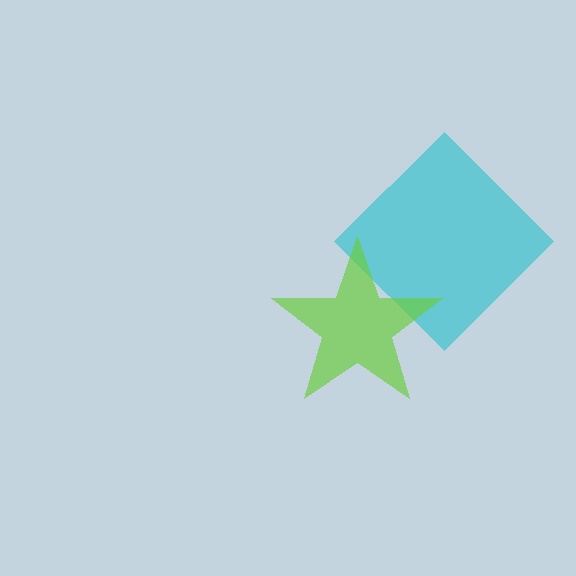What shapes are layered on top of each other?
The layered shapes are: a cyan diamond, a lime star.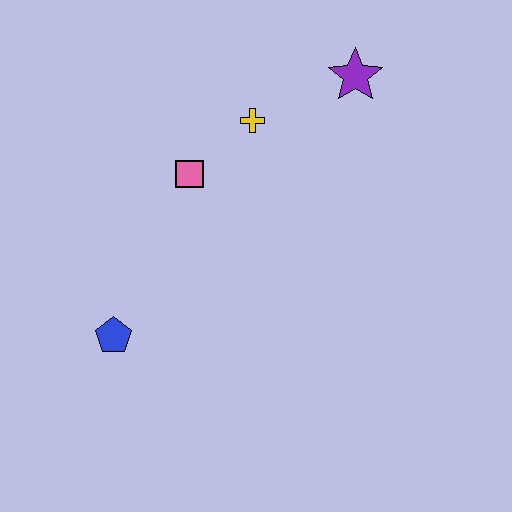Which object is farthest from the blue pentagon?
The purple star is farthest from the blue pentagon.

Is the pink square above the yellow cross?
No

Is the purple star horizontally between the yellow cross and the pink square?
No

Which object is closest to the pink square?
The yellow cross is closest to the pink square.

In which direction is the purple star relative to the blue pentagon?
The purple star is above the blue pentagon.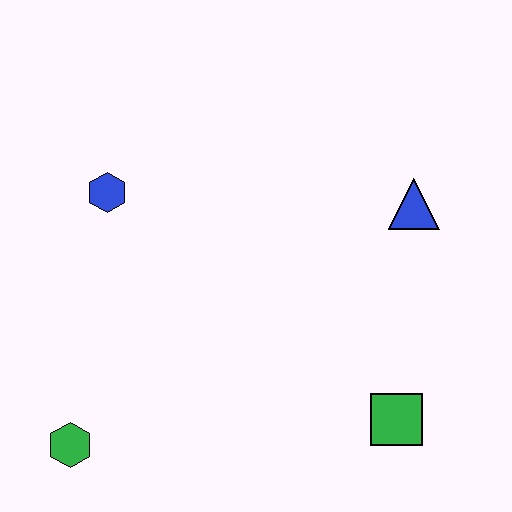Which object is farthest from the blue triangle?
The green hexagon is farthest from the blue triangle.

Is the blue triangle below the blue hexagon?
Yes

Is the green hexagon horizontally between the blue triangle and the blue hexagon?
No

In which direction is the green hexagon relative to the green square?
The green hexagon is to the left of the green square.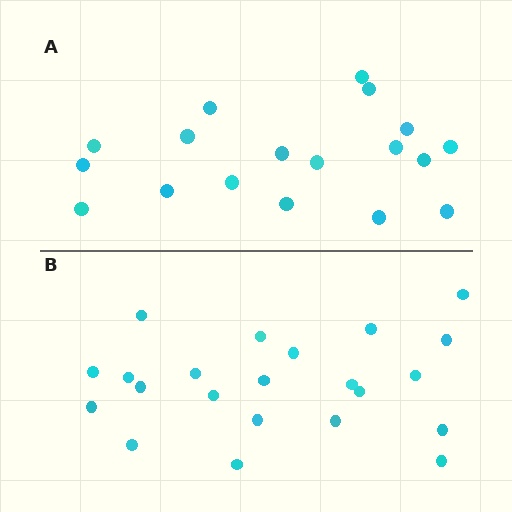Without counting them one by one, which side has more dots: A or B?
Region B (the bottom region) has more dots.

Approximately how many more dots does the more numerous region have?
Region B has about 4 more dots than region A.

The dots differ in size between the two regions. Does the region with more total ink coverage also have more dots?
No. Region A has more total ink coverage because its dots are larger, but region B actually contains more individual dots. Total area can be misleading — the number of items is what matters here.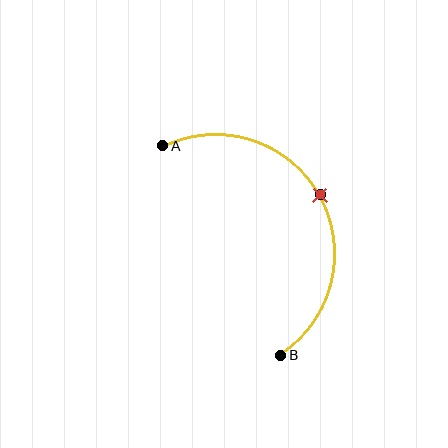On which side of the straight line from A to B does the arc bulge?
The arc bulges to the right of the straight line connecting A and B.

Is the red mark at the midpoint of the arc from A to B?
Yes. The red mark lies on the arc at equal arc-length from both A and B — it is the arc midpoint.